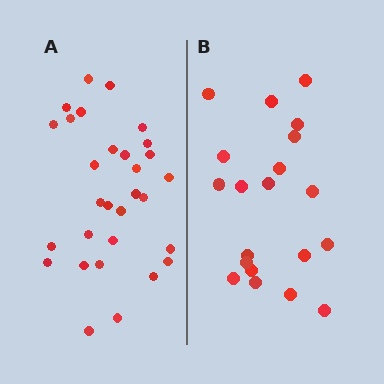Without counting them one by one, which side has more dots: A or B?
Region A (the left region) has more dots.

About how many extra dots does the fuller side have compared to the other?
Region A has roughly 10 or so more dots than region B.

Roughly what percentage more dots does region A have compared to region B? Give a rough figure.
About 50% more.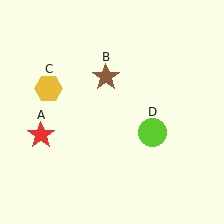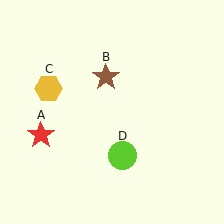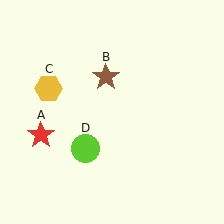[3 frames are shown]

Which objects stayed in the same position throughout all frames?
Red star (object A) and brown star (object B) and yellow hexagon (object C) remained stationary.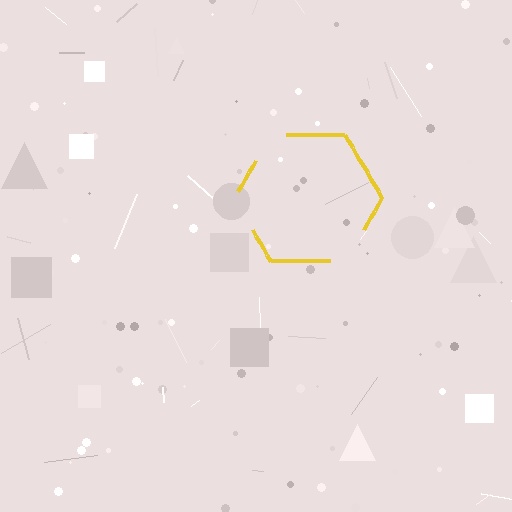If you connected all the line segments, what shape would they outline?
They would outline a hexagon.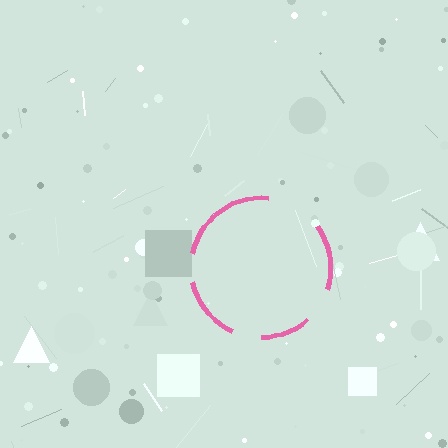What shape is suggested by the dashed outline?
The dashed outline suggests a circle.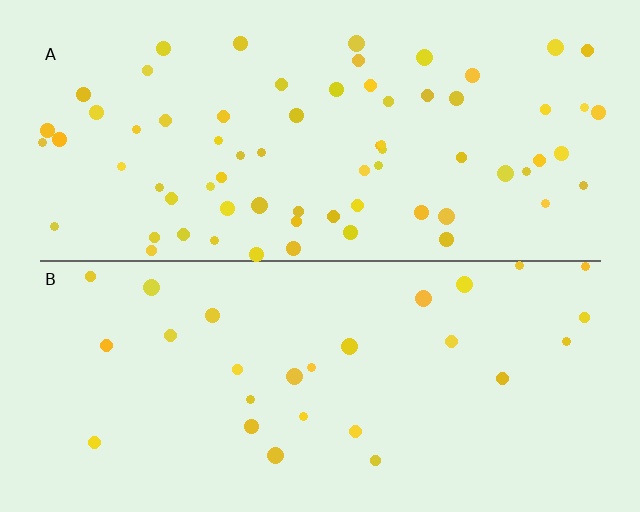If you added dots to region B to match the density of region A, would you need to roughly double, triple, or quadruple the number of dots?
Approximately triple.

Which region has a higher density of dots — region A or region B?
A (the top).